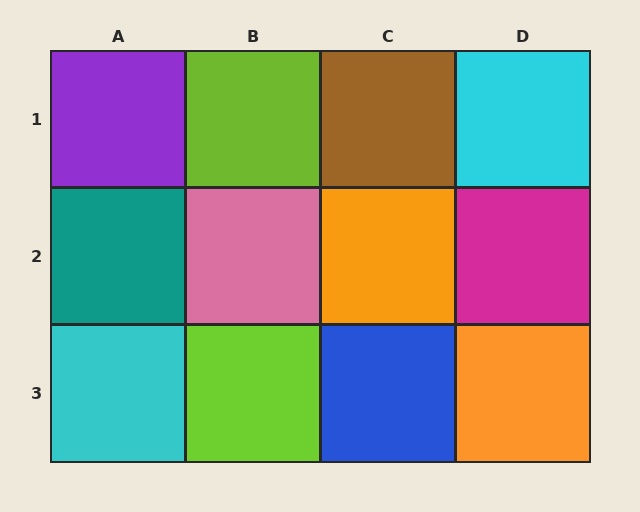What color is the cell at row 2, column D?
Magenta.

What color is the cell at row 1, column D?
Cyan.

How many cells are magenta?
1 cell is magenta.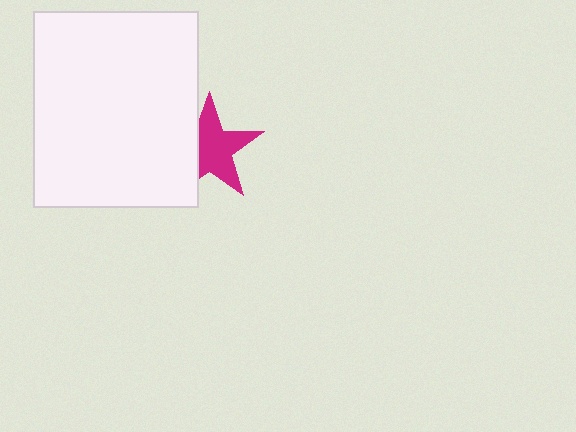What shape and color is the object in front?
The object in front is a white rectangle.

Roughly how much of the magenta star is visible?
Most of it is visible (roughly 68%).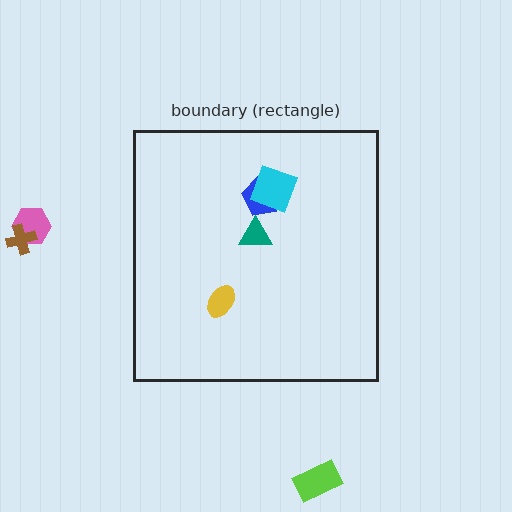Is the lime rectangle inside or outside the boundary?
Outside.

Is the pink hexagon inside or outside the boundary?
Outside.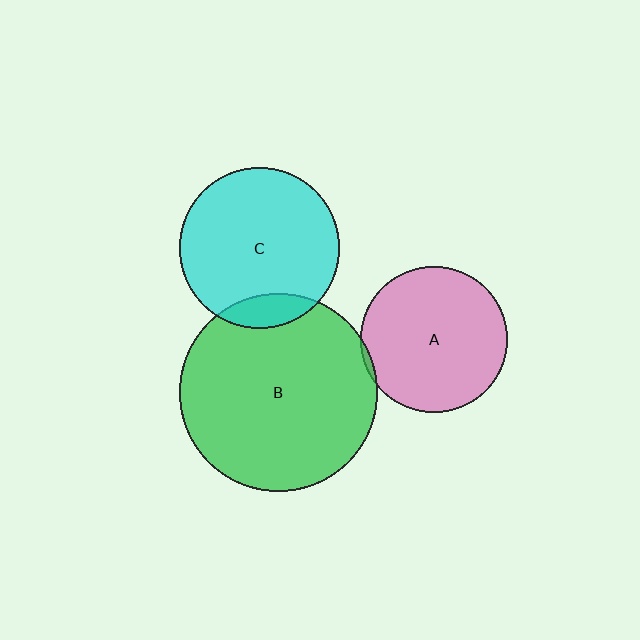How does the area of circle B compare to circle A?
Approximately 1.8 times.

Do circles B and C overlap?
Yes.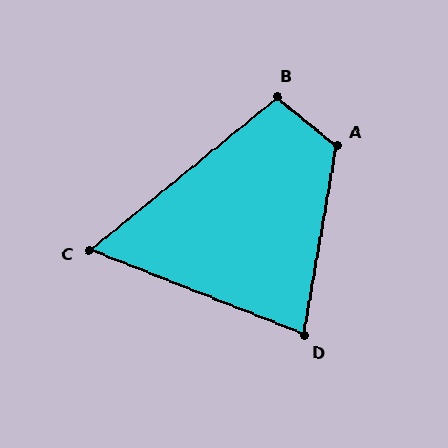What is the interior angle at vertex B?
Approximately 102 degrees (obtuse).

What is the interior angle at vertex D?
Approximately 78 degrees (acute).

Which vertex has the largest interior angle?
A, at approximately 119 degrees.